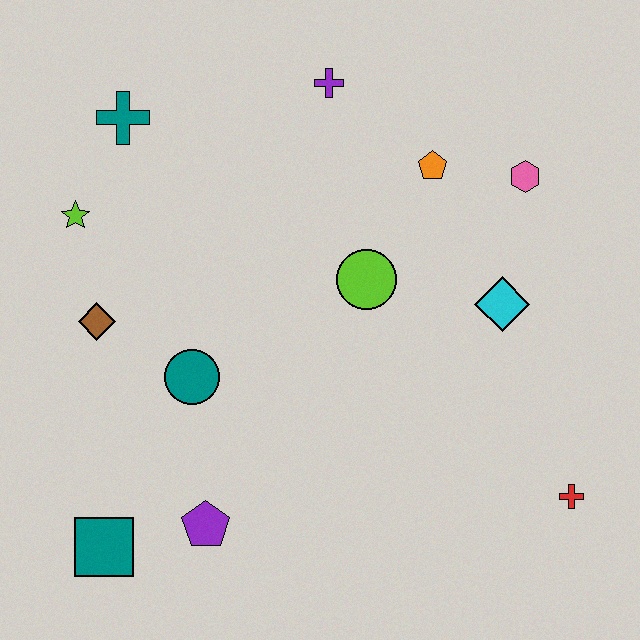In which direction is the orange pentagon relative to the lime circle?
The orange pentagon is above the lime circle.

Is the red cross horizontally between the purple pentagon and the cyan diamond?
No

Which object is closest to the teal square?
The purple pentagon is closest to the teal square.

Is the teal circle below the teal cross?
Yes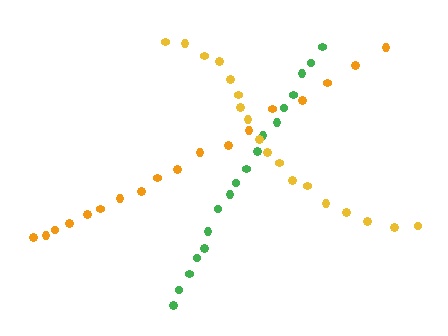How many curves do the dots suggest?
There are 3 distinct paths.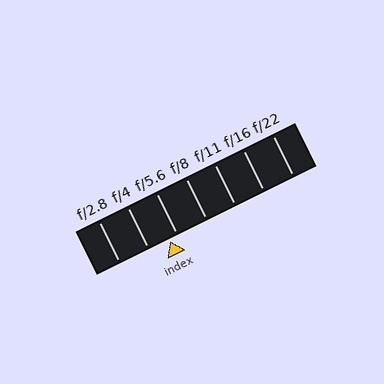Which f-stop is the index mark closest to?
The index mark is closest to f/5.6.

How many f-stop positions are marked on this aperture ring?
There are 7 f-stop positions marked.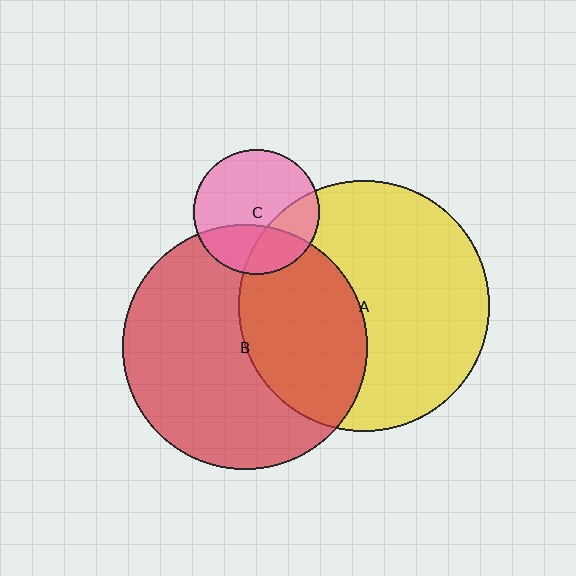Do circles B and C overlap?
Yes.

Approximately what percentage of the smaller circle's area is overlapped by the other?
Approximately 30%.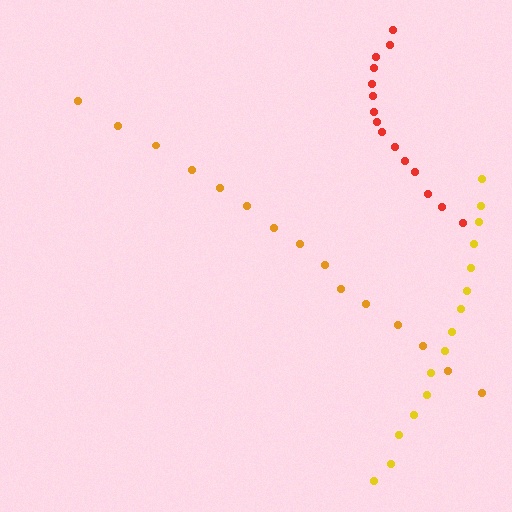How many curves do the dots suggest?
There are 3 distinct paths.